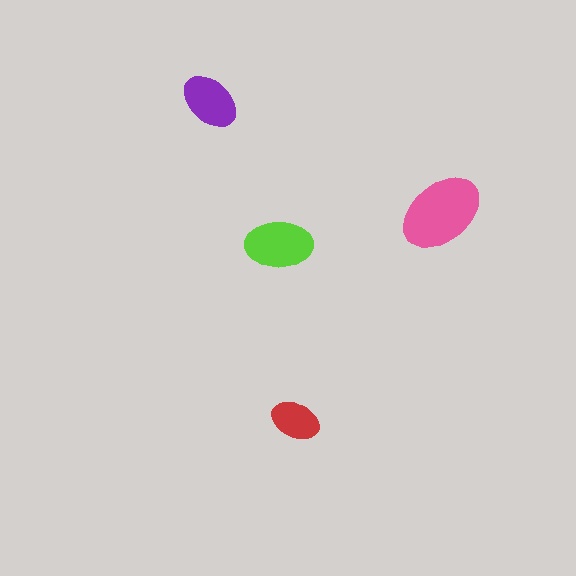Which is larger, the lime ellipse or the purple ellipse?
The lime one.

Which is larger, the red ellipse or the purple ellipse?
The purple one.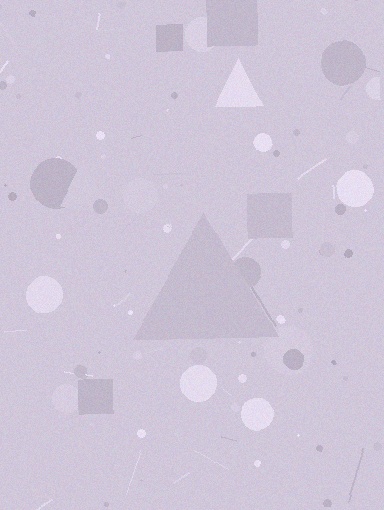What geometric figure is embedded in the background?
A triangle is embedded in the background.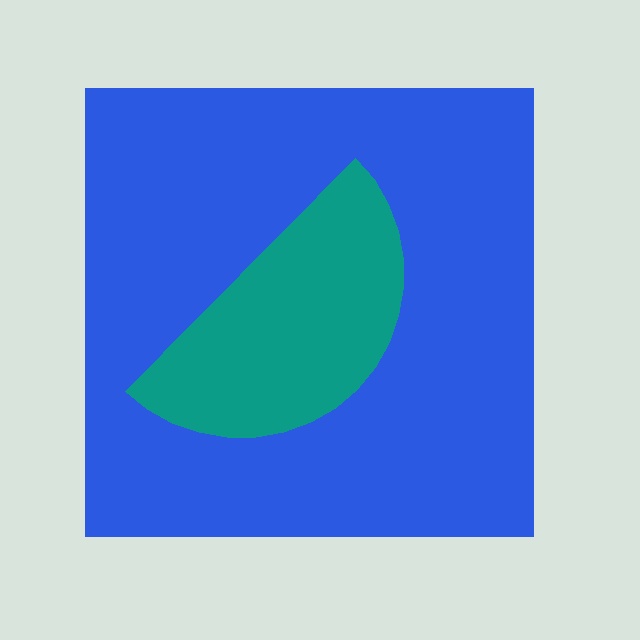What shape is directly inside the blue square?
The teal semicircle.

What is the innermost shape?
The teal semicircle.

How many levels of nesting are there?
2.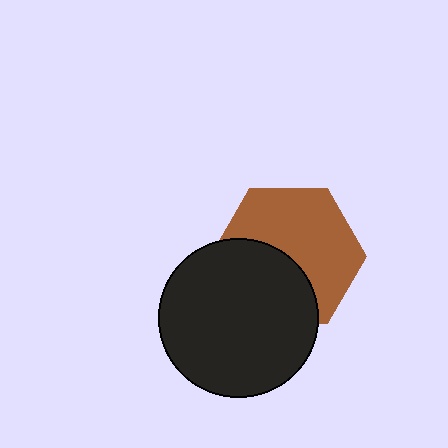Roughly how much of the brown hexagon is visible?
About half of it is visible (roughly 59%).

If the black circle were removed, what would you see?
You would see the complete brown hexagon.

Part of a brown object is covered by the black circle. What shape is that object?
It is a hexagon.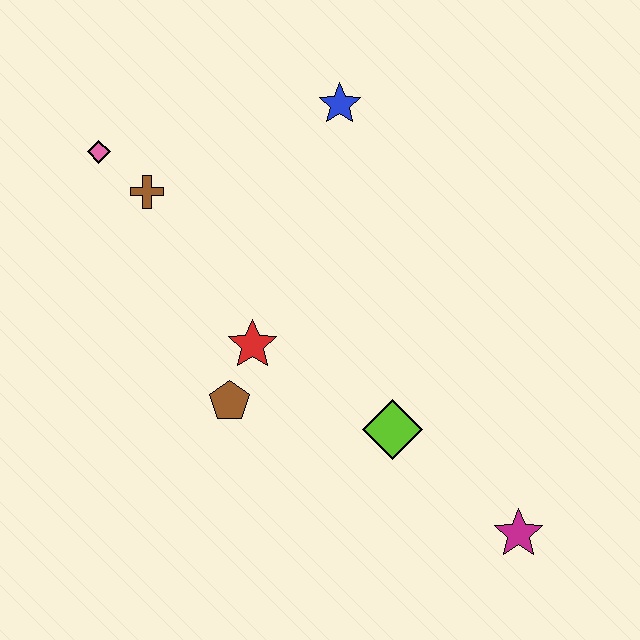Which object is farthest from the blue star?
The magenta star is farthest from the blue star.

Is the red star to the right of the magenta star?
No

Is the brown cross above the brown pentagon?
Yes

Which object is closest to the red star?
The brown pentagon is closest to the red star.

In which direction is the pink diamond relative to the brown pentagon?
The pink diamond is above the brown pentagon.